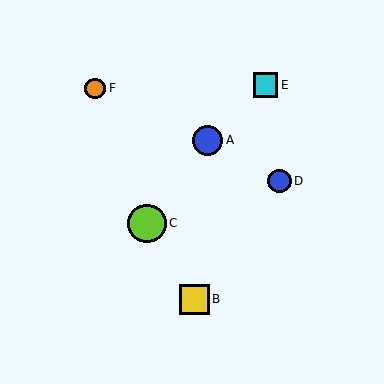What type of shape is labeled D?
Shape D is a blue circle.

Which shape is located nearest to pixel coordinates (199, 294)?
The yellow square (labeled B) at (194, 299) is nearest to that location.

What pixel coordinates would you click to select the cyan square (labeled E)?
Click at (266, 85) to select the cyan square E.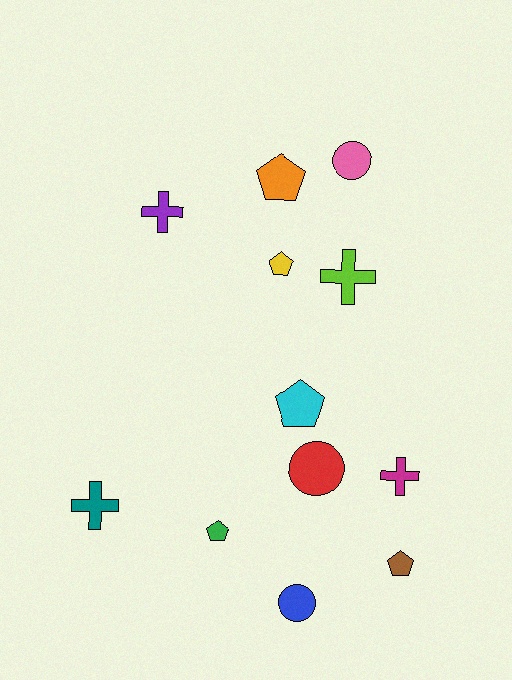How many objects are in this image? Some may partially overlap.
There are 12 objects.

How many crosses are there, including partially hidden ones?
There are 4 crosses.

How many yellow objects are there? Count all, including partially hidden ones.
There is 1 yellow object.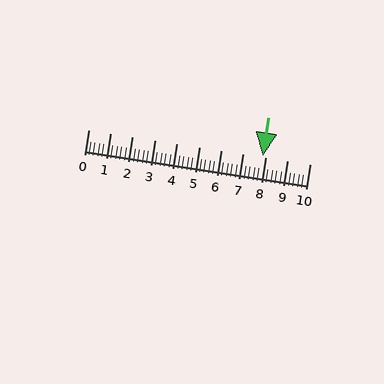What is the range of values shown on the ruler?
The ruler shows values from 0 to 10.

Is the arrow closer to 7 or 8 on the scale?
The arrow is closer to 8.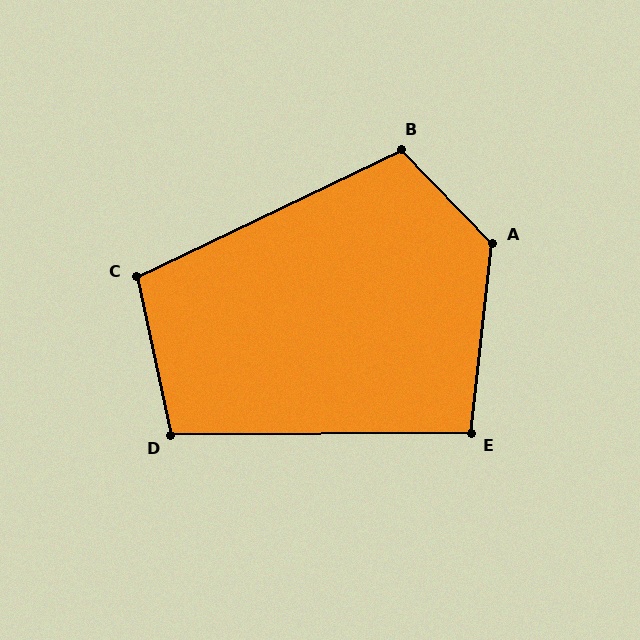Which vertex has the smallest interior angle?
E, at approximately 97 degrees.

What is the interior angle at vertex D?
Approximately 102 degrees (obtuse).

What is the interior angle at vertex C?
Approximately 103 degrees (obtuse).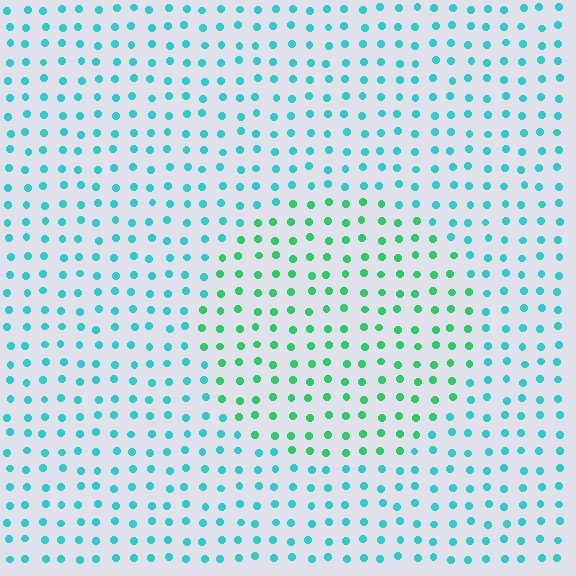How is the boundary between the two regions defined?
The boundary is defined purely by a slight shift in hue (about 38 degrees). Spacing, size, and orientation are identical on both sides.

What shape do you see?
I see a circle.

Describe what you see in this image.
The image is filled with small cyan elements in a uniform arrangement. A circle-shaped region is visible where the elements are tinted to a slightly different hue, forming a subtle color boundary.